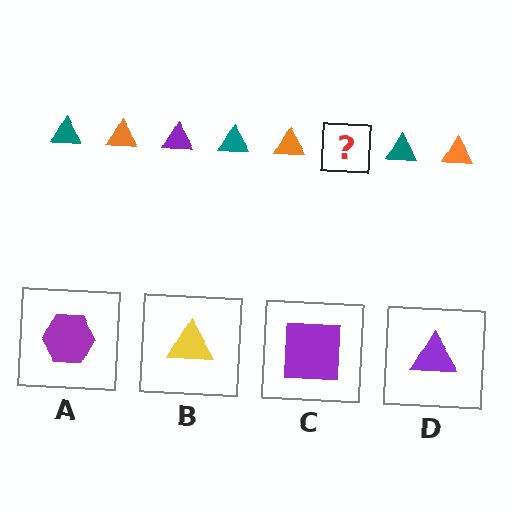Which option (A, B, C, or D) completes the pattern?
D.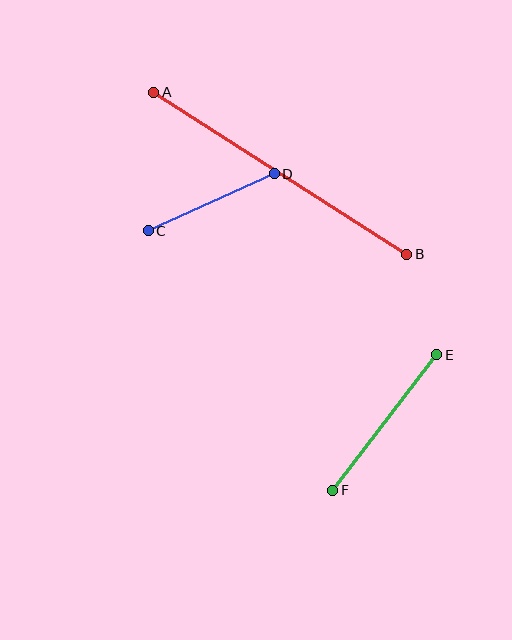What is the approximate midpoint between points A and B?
The midpoint is at approximately (280, 173) pixels.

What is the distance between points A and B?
The distance is approximately 301 pixels.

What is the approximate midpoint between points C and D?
The midpoint is at approximately (211, 202) pixels.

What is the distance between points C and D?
The distance is approximately 138 pixels.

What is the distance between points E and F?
The distance is approximately 171 pixels.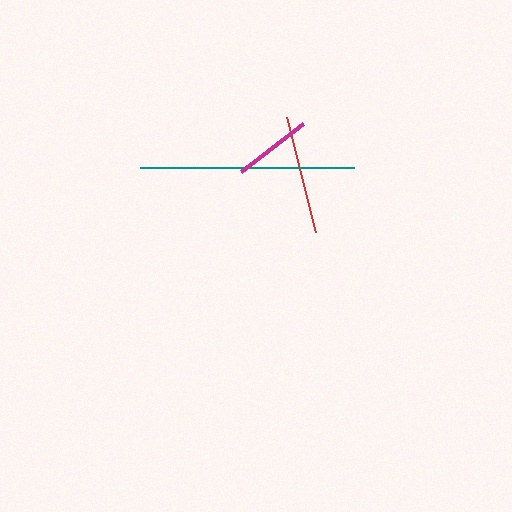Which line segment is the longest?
The teal line is the longest at approximately 214 pixels.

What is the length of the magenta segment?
The magenta segment is approximately 79 pixels long.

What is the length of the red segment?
The red segment is approximately 119 pixels long.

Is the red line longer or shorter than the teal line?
The teal line is longer than the red line.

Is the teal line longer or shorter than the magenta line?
The teal line is longer than the magenta line.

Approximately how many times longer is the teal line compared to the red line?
The teal line is approximately 1.8 times the length of the red line.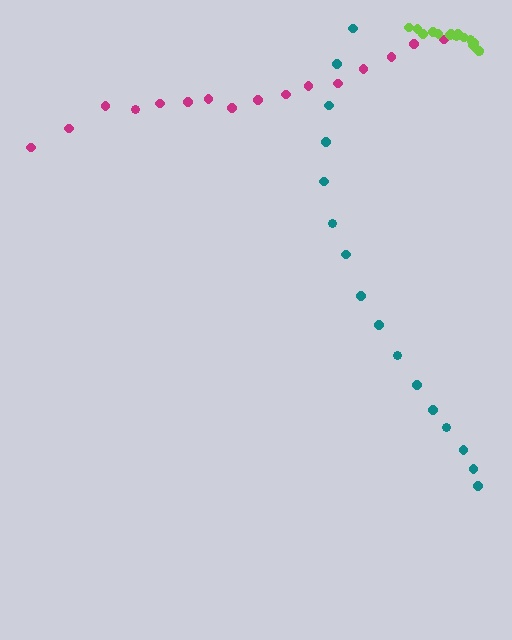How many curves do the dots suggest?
There are 3 distinct paths.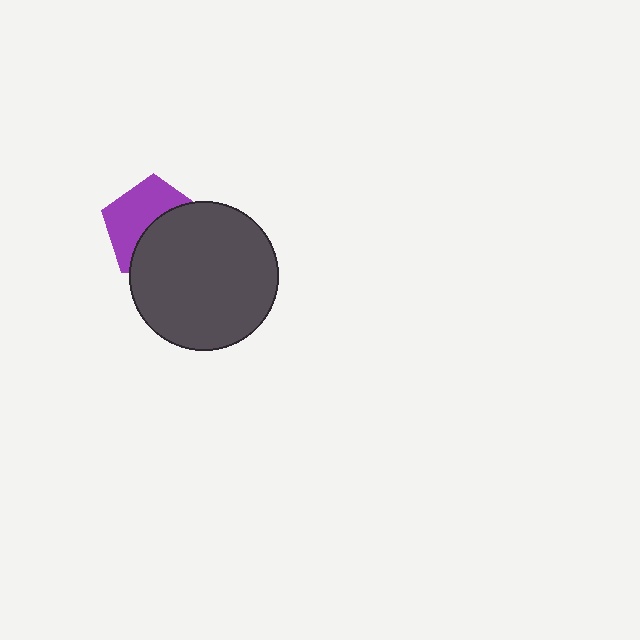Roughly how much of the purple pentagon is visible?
About half of it is visible (roughly 49%).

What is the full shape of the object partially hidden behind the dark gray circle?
The partially hidden object is a purple pentagon.